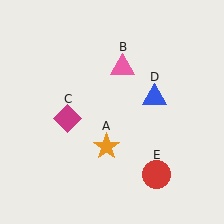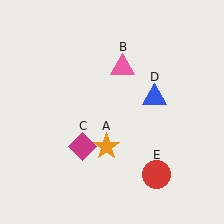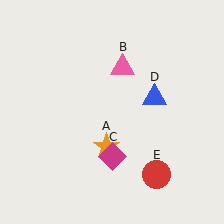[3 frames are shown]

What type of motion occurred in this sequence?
The magenta diamond (object C) rotated counterclockwise around the center of the scene.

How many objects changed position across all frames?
1 object changed position: magenta diamond (object C).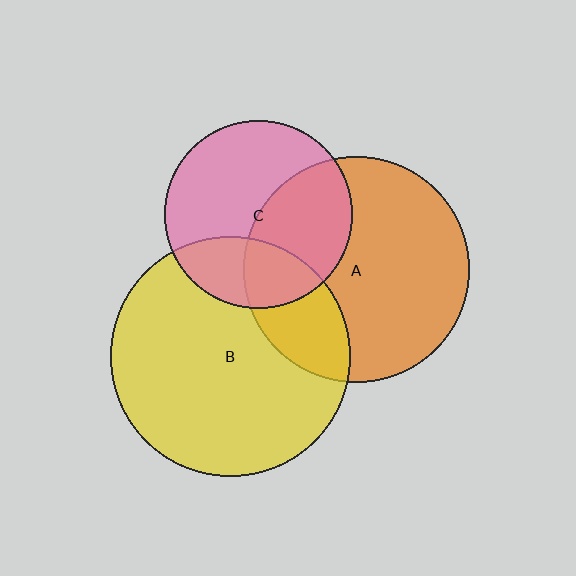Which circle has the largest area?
Circle B (yellow).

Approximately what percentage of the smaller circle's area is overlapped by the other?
Approximately 40%.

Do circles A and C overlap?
Yes.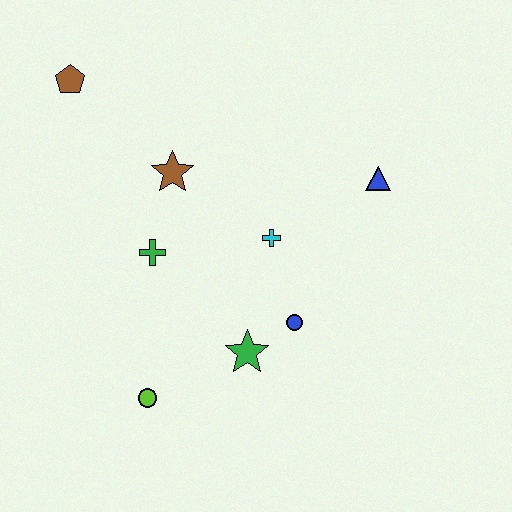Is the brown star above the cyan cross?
Yes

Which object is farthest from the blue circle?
The brown pentagon is farthest from the blue circle.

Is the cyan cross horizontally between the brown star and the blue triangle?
Yes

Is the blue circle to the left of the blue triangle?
Yes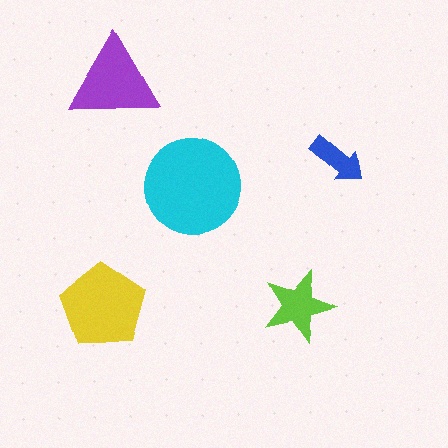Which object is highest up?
The purple triangle is topmost.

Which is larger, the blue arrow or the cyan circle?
The cyan circle.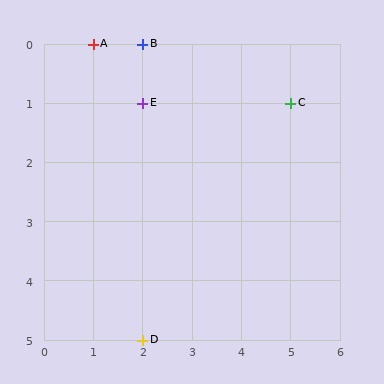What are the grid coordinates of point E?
Point E is at grid coordinates (2, 1).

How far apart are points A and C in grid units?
Points A and C are 4 columns and 1 row apart (about 4.1 grid units diagonally).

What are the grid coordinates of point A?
Point A is at grid coordinates (1, 0).